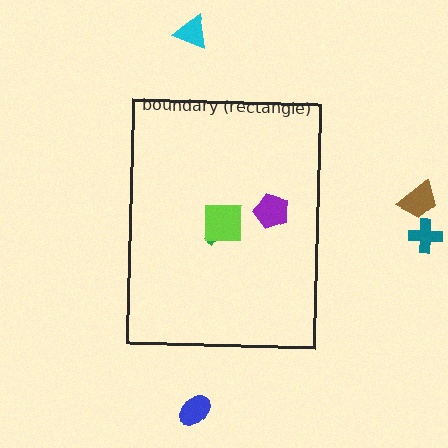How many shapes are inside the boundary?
3 inside, 4 outside.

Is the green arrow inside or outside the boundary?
Inside.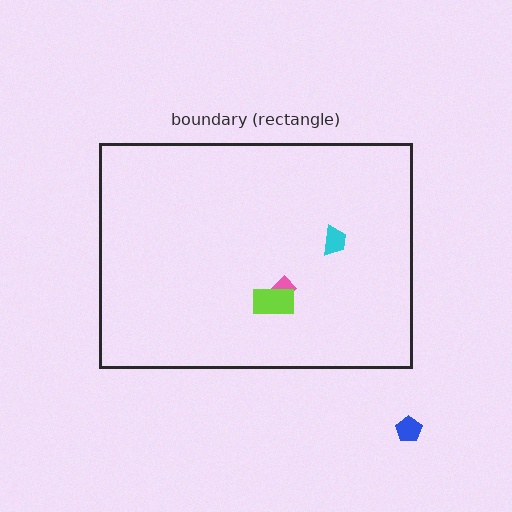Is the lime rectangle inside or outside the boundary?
Inside.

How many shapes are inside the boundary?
3 inside, 1 outside.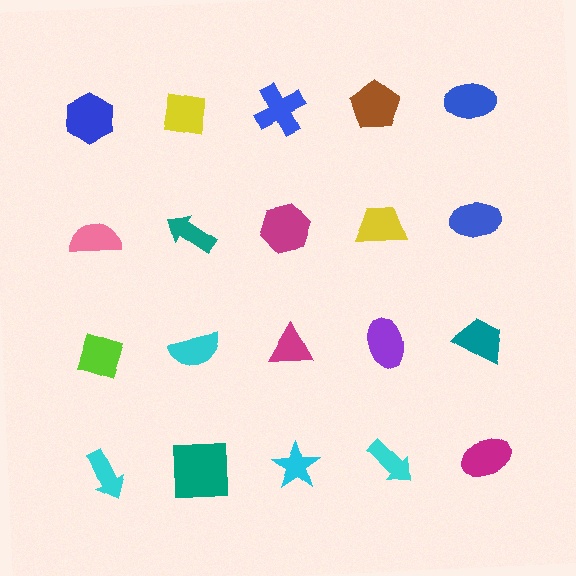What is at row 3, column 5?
A teal trapezoid.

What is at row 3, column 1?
A lime diamond.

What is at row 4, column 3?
A cyan star.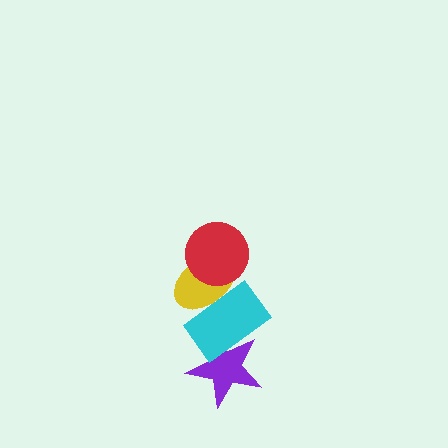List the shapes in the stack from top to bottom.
From top to bottom: the red circle, the yellow ellipse, the cyan rectangle, the purple star.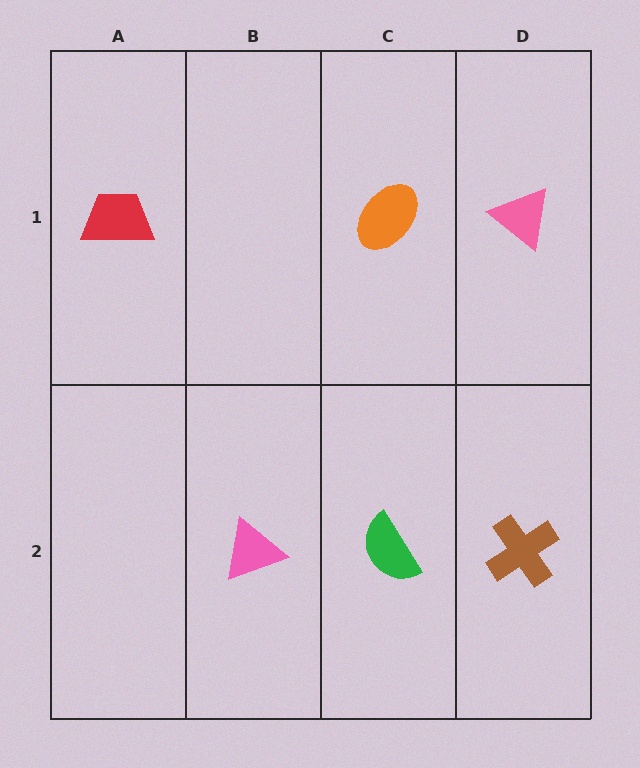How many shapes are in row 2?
3 shapes.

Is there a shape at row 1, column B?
No, that cell is empty.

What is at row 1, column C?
An orange ellipse.